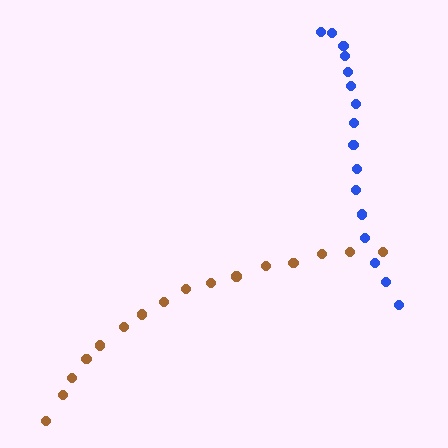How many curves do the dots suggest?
There are 2 distinct paths.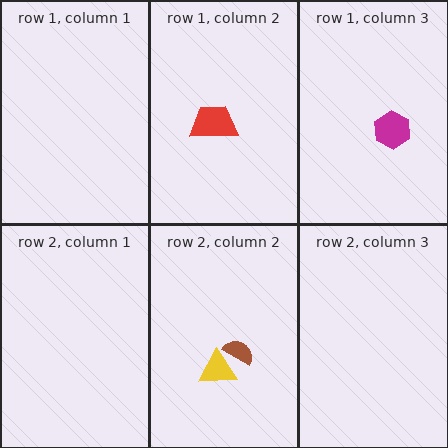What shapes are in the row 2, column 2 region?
The yellow triangle, the brown semicircle.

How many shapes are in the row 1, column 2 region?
1.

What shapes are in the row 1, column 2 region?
The red trapezoid.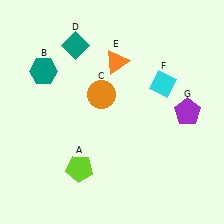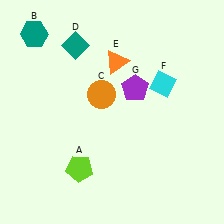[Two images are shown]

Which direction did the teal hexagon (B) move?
The teal hexagon (B) moved up.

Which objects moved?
The objects that moved are: the teal hexagon (B), the purple pentagon (G).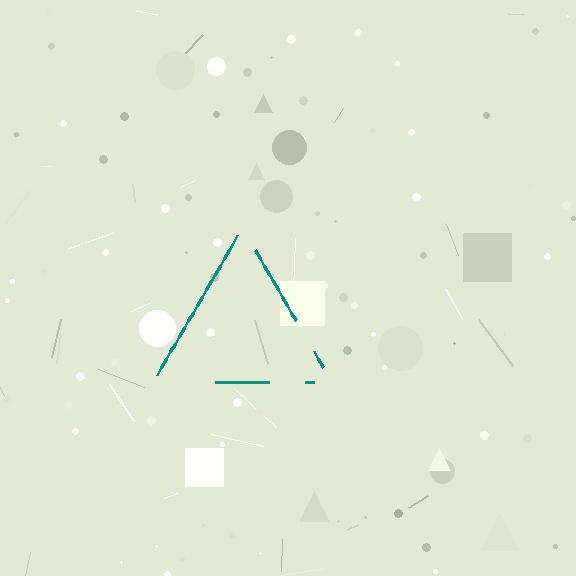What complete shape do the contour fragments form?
The contour fragments form a triangle.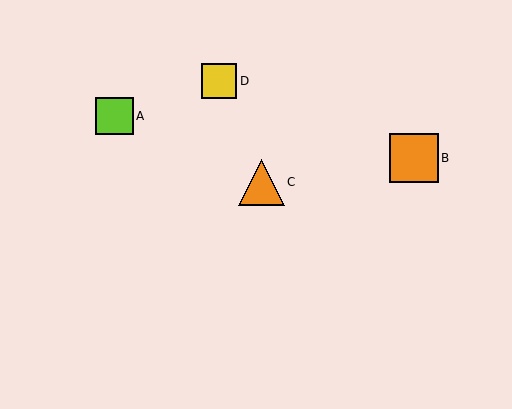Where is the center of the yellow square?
The center of the yellow square is at (219, 81).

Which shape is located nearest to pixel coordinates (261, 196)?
The orange triangle (labeled C) at (261, 182) is nearest to that location.